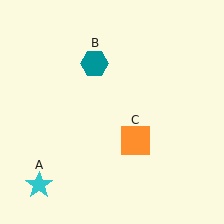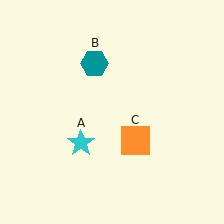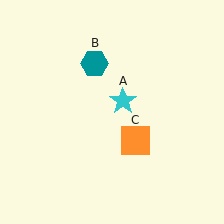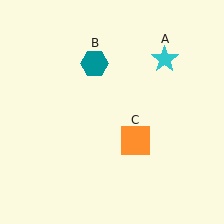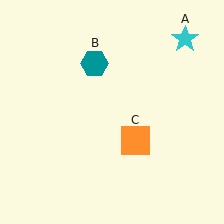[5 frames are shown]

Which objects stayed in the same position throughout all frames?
Teal hexagon (object B) and orange square (object C) remained stationary.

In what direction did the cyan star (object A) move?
The cyan star (object A) moved up and to the right.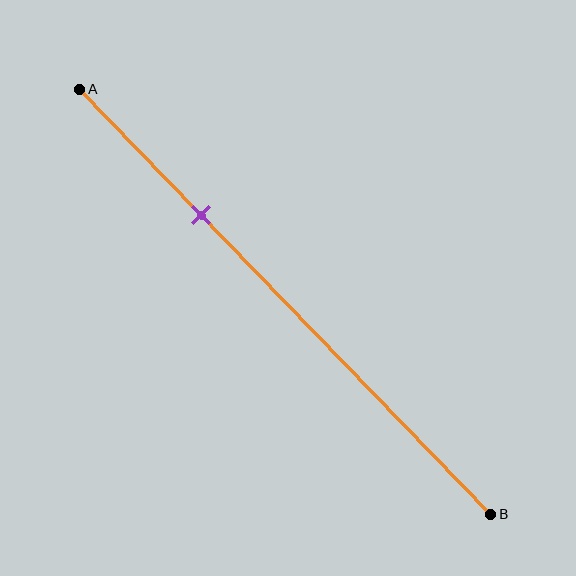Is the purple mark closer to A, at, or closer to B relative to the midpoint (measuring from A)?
The purple mark is closer to point A than the midpoint of segment AB.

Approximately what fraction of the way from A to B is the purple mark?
The purple mark is approximately 30% of the way from A to B.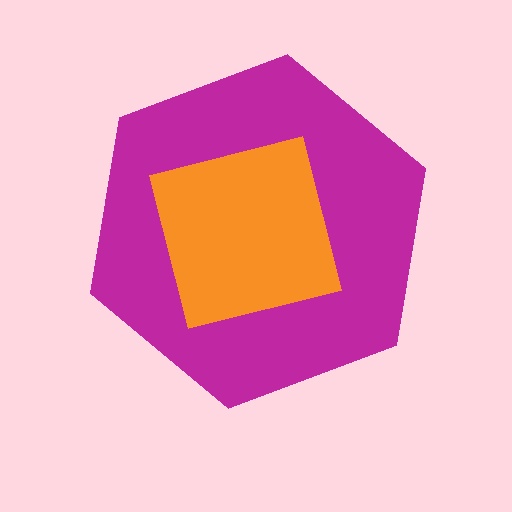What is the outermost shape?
The magenta hexagon.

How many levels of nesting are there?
2.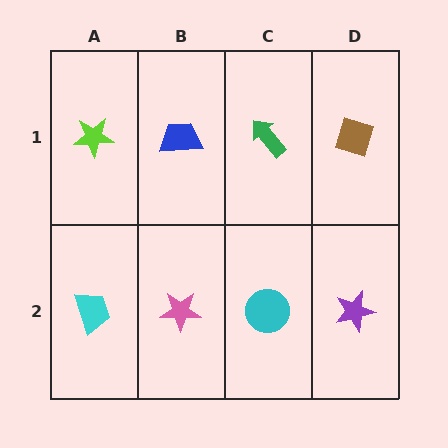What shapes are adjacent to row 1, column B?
A pink star (row 2, column B), a lime star (row 1, column A), a green arrow (row 1, column C).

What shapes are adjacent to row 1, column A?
A cyan trapezoid (row 2, column A), a blue trapezoid (row 1, column B).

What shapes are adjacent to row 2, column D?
A brown diamond (row 1, column D), a cyan circle (row 2, column C).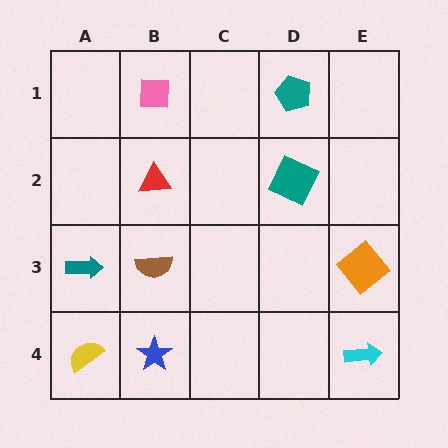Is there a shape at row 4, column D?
No, that cell is empty.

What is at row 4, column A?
A yellow semicircle.